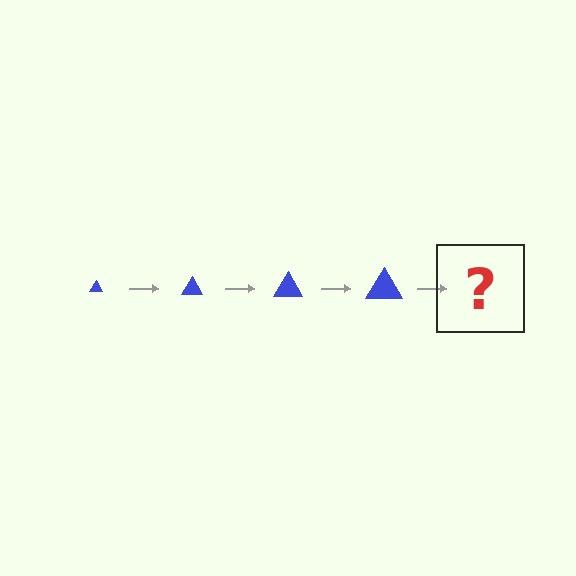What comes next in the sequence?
The next element should be a blue triangle, larger than the previous one.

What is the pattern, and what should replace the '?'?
The pattern is that the triangle gets progressively larger each step. The '?' should be a blue triangle, larger than the previous one.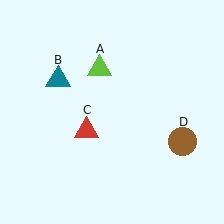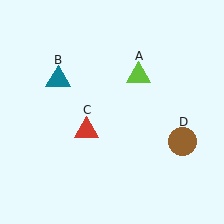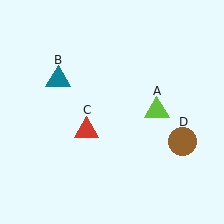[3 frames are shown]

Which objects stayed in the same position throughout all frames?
Teal triangle (object B) and red triangle (object C) and brown circle (object D) remained stationary.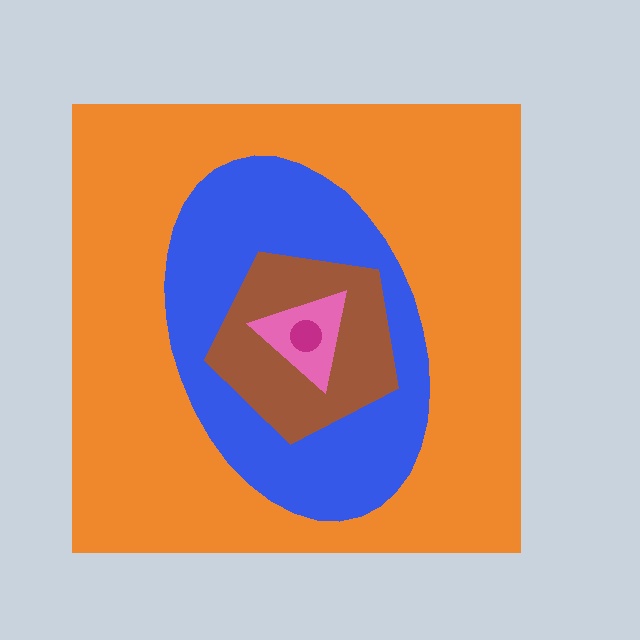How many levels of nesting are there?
5.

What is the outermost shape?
The orange square.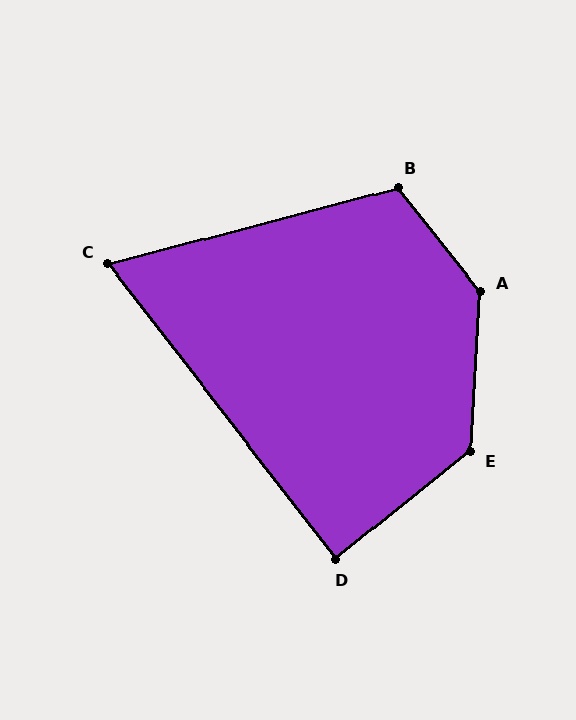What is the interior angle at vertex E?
Approximately 132 degrees (obtuse).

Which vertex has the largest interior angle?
A, at approximately 138 degrees.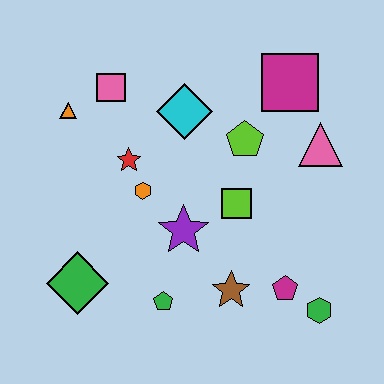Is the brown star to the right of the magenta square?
No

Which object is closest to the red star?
The orange hexagon is closest to the red star.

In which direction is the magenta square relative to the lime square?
The magenta square is above the lime square.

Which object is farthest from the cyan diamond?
The green hexagon is farthest from the cyan diamond.